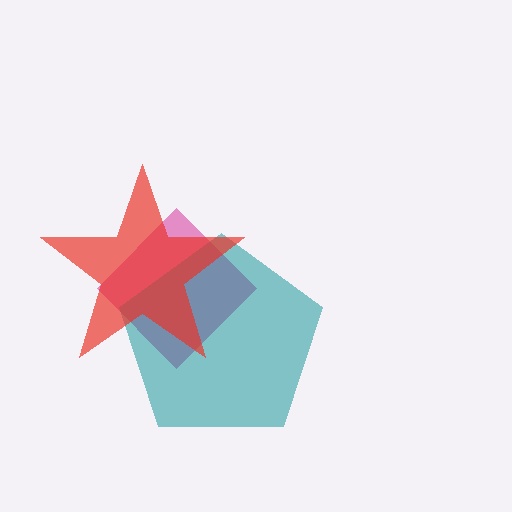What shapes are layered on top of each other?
The layered shapes are: a magenta diamond, a teal pentagon, a red star.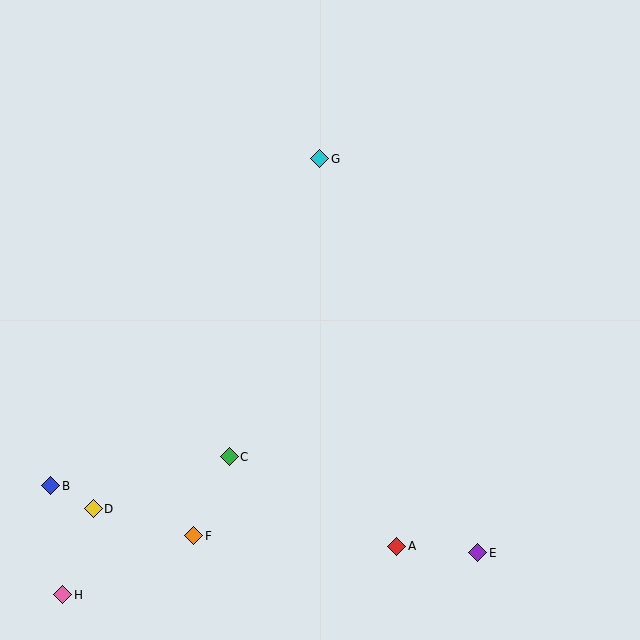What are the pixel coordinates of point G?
Point G is at (320, 159).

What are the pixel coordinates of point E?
Point E is at (478, 553).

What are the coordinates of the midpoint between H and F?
The midpoint between H and F is at (128, 565).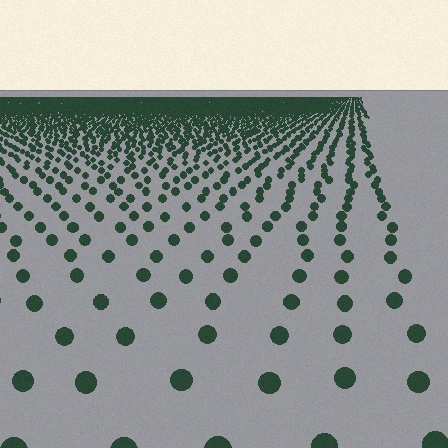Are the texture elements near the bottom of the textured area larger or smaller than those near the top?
Larger. Near the bottom, elements are closer to the viewer and appear at a bigger on-screen size.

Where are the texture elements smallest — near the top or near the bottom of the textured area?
Near the top.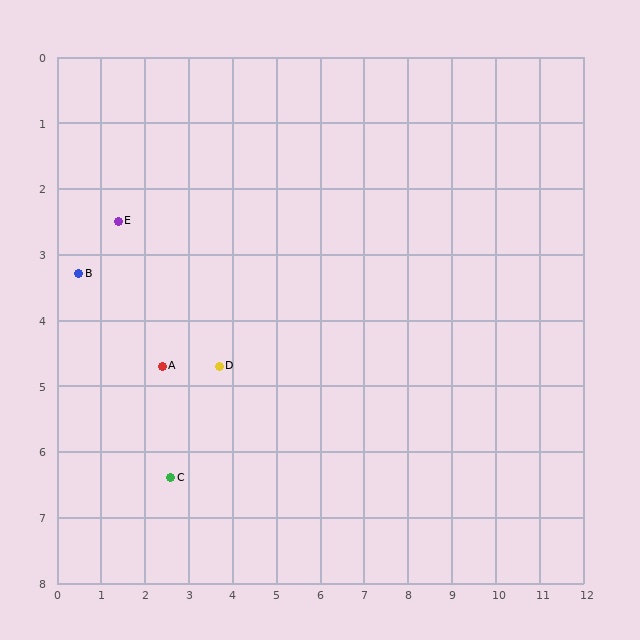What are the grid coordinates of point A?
Point A is at approximately (2.4, 4.7).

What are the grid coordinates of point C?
Point C is at approximately (2.6, 6.4).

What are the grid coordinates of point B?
Point B is at approximately (0.5, 3.3).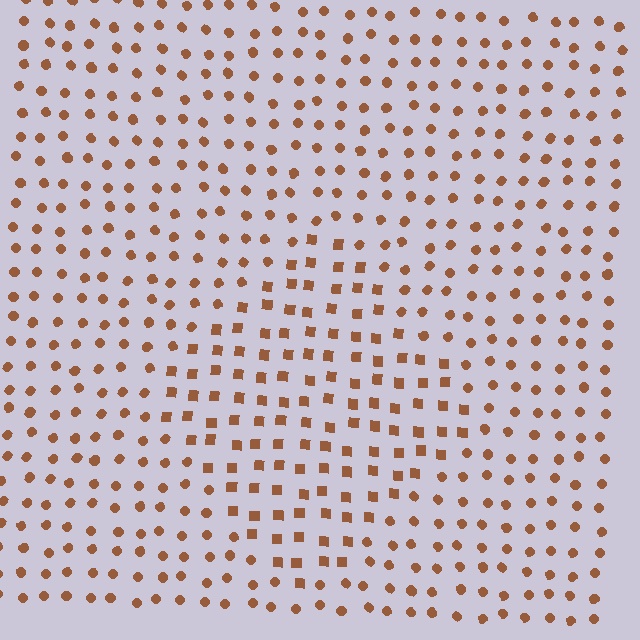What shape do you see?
I see a diamond.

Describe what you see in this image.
The image is filled with small brown elements arranged in a uniform grid. A diamond-shaped region contains squares, while the surrounding area contains circles. The boundary is defined purely by the change in element shape.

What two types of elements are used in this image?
The image uses squares inside the diamond region and circles outside it.